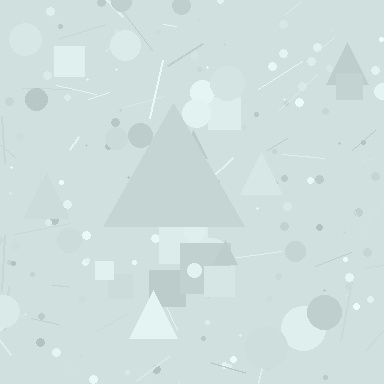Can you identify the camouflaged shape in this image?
The camouflaged shape is a triangle.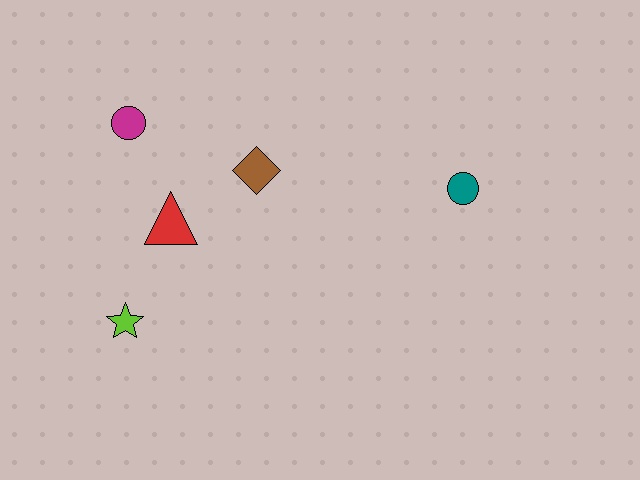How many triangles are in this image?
There is 1 triangle.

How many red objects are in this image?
There is 1 red object.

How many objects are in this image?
There are 5 objects.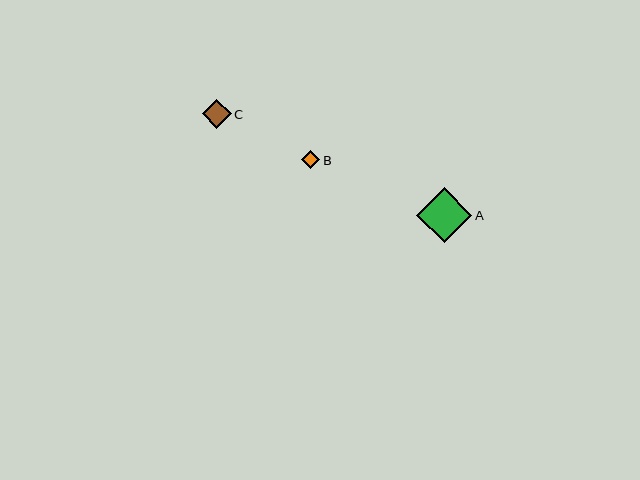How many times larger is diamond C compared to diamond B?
Diamond C is approximately 1.6 times the size of diamond B.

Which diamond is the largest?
Diamond A is the largest with a size of approximately 56 pixels.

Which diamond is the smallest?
Diamond B is the smallest with a size of approximately 18 pixels.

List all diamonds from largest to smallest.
From largest to smallest: A, C, B.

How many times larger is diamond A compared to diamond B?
Diamond A is approximately 3.1 times the size of diamond B.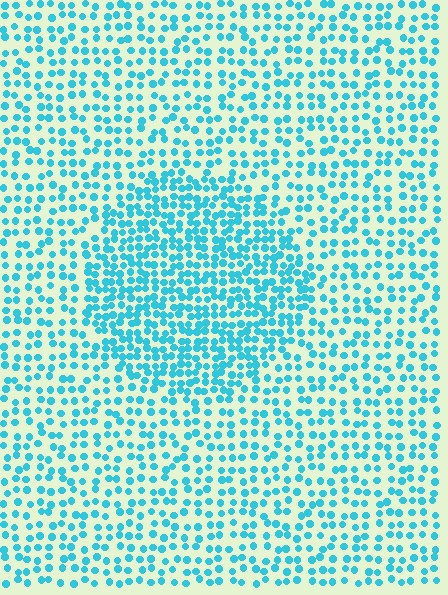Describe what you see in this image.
The image contains small cyan elements arranged at two different densities. A circle-shaped region is visible where the elements are more densely packed than the surrounding area.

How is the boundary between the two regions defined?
The boundary is defined by a change in element density (approximately 1.8x ratio). All elements are the same color, size, and shape.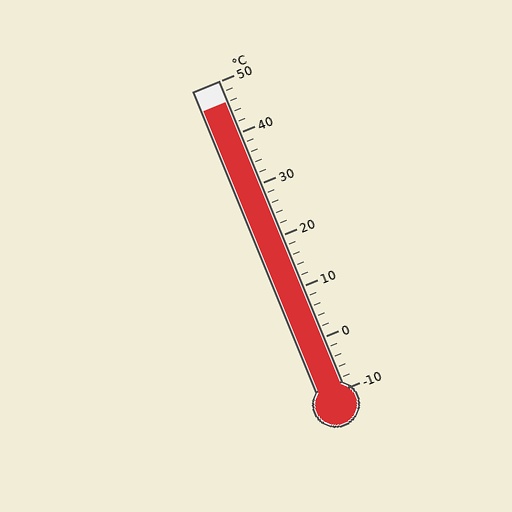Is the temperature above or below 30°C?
The temperature is above 30°C.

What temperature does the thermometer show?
The thermometer shows approximately 46°C.